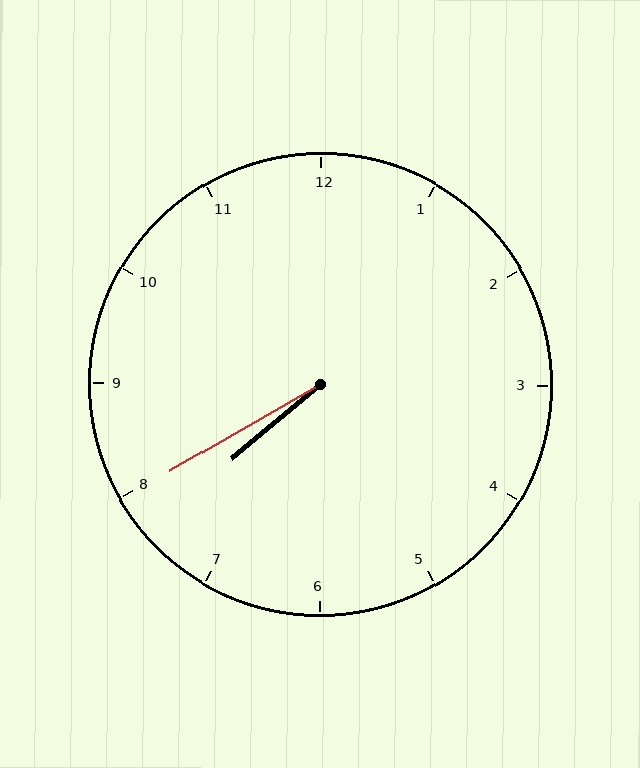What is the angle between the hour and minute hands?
Approximately 10 degrees.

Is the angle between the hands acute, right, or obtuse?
It is acute.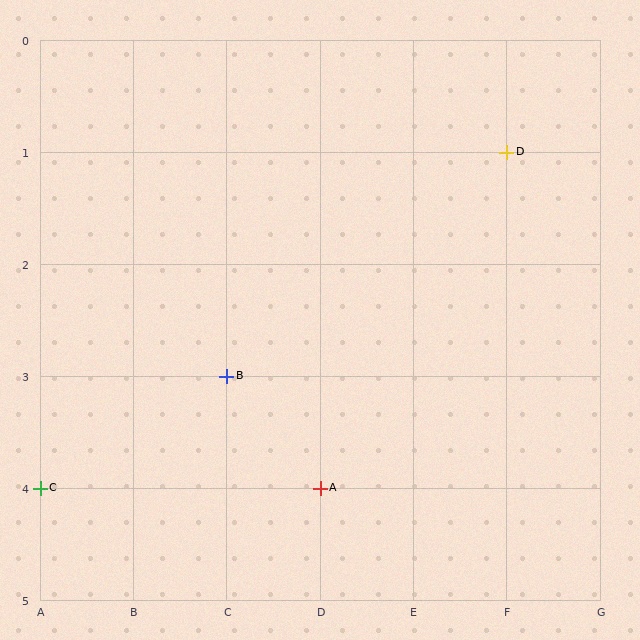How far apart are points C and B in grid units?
Points C and B are 2 columns and 1 row apart (about 2.2 grid units diagonally).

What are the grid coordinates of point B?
Point B is at grid coordinates (C, 3).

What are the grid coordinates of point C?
Point C is at grid coordinates (A, 4).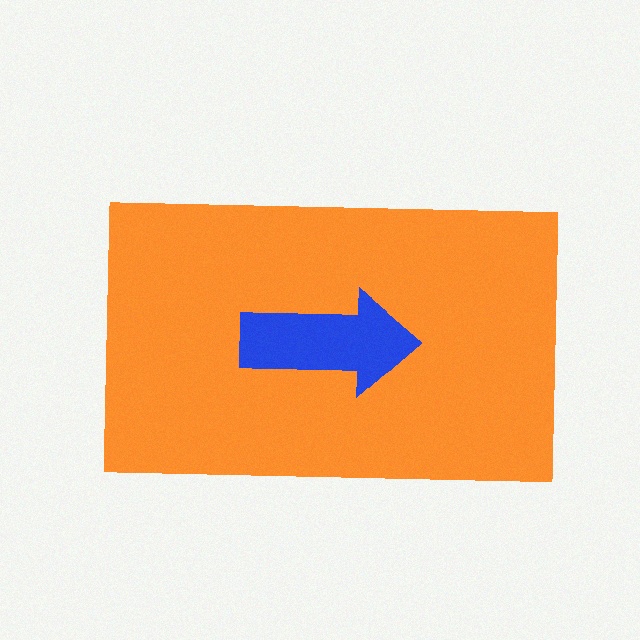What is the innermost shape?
The blue arrow.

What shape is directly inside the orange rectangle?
The blue arrow.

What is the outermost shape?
The orange rectangle.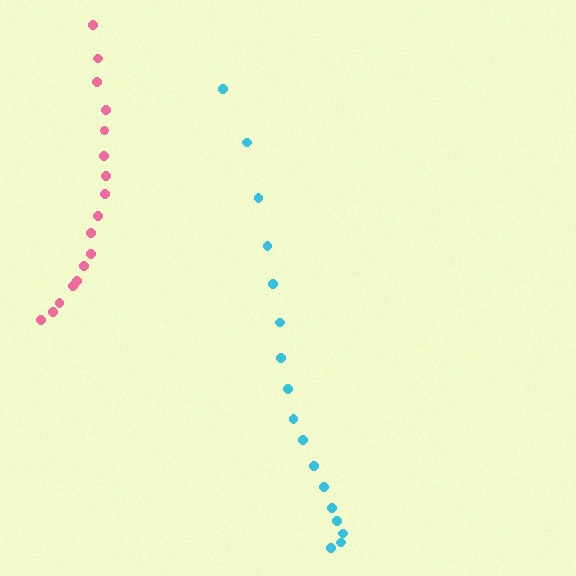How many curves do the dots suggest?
There are 2 distinct paths.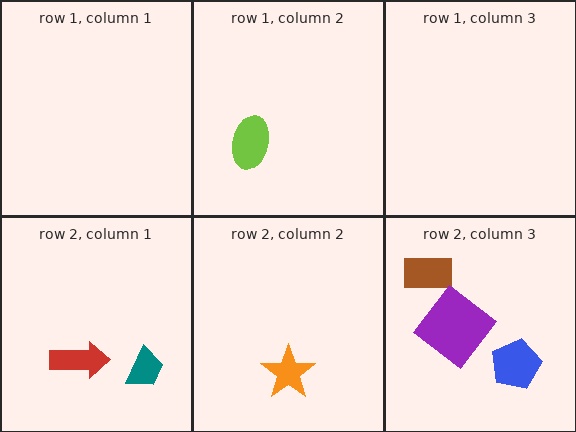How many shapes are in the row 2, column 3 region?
3.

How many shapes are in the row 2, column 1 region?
2.